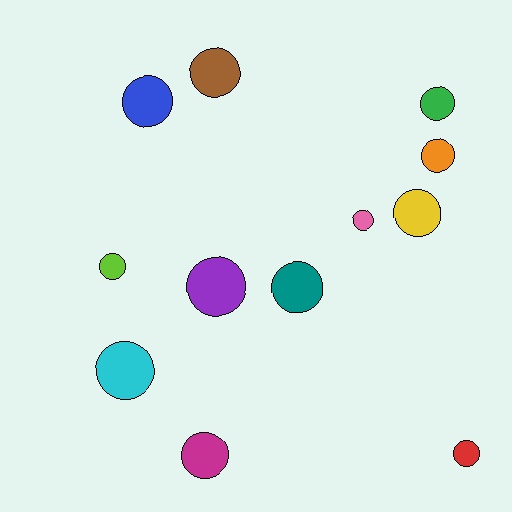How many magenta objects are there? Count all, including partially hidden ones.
There is 1 magenta object.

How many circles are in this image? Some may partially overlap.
There are 12 circles.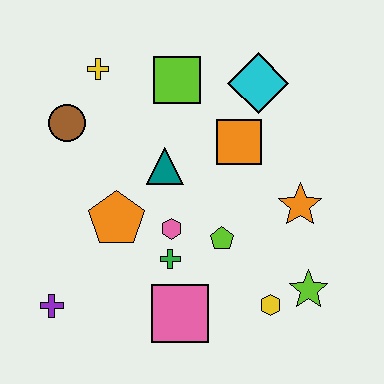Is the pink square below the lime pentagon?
Yes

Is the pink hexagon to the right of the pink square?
No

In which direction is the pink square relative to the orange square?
The pink square is below the orange square.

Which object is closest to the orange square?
The cyan diamond is closest to the orange square.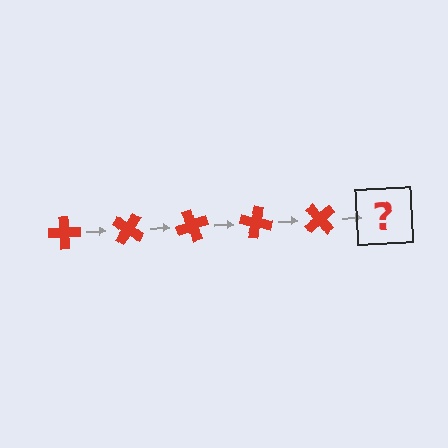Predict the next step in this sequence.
The next step is a red cross rotated 175 degrees.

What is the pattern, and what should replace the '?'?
The pattern is that the cross rotates 35 degrees each step. The '?' should be a red cross rotated 175 degrees.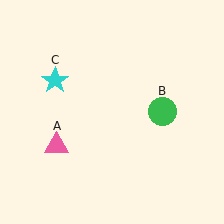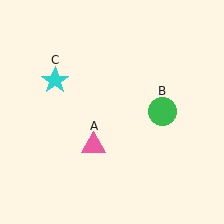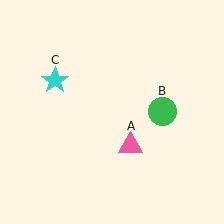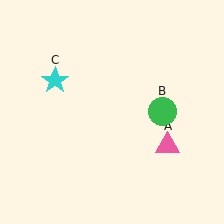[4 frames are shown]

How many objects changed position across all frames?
1 object changed position: pink triangle (object A).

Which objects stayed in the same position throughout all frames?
Green circle (object B) and cyan star (object C) remained stationary.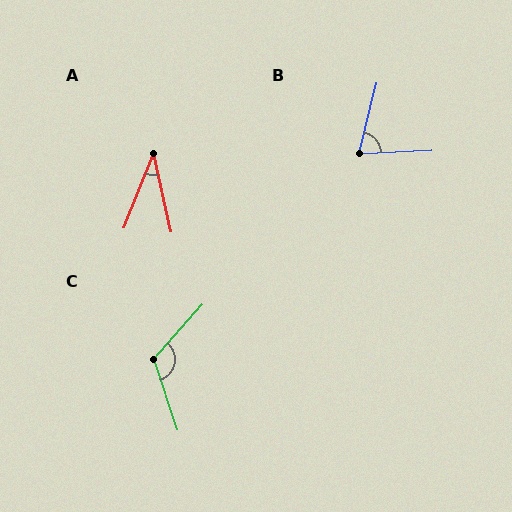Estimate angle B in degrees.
Approximately 74 degrees.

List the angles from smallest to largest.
A (34°), B (74°), C (120°).